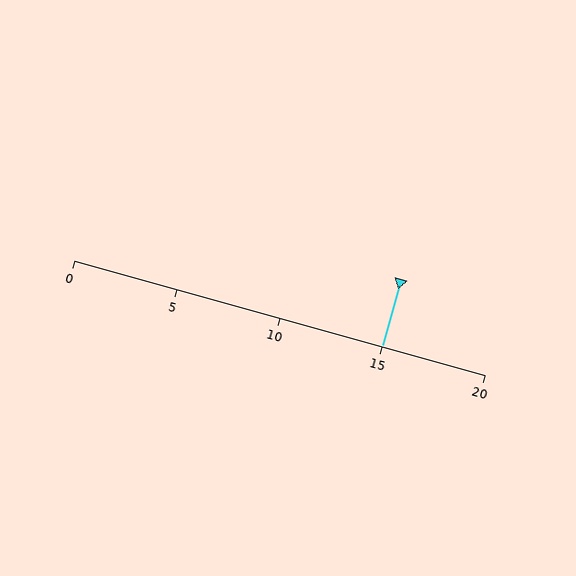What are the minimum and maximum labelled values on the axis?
The axis runs from 0 to 20.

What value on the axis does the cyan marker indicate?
The marker indicates approximately 15.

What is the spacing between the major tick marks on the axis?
The major ticks are spaced 5 apart.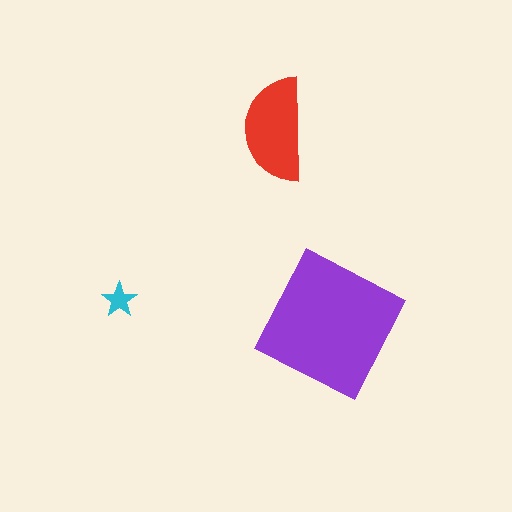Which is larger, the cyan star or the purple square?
The purple square.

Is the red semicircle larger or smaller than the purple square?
Smaller.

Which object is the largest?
The purple square.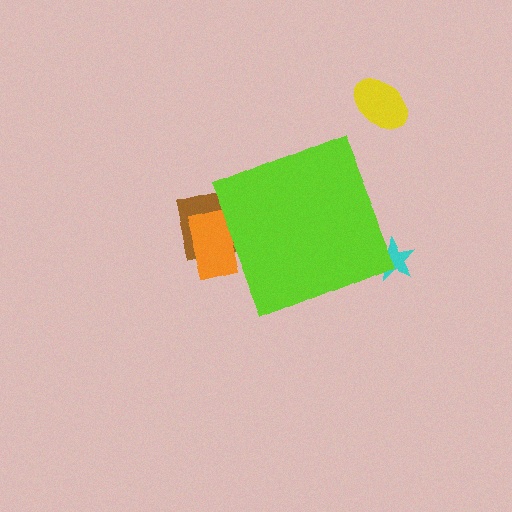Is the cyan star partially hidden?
Yes, the cyan star is partially hidden behind the lime diamond.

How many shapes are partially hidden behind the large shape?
3 shapes are partially hidden.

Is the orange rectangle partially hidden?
Yes, the orange rectangle is partially hidden behind the lime diamond.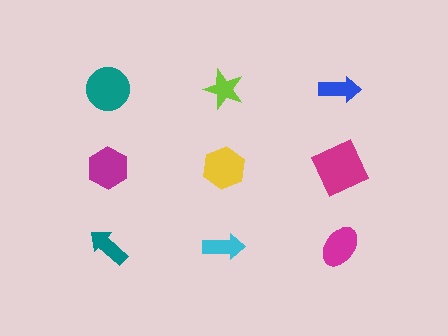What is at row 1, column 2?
A lime star.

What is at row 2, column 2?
A yellow hexagon.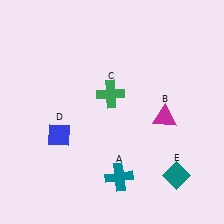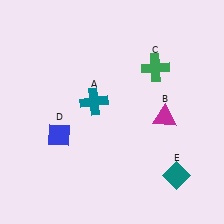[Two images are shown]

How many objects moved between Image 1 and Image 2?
2 objects moved between the two images.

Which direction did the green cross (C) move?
The green cross (C) moved right.